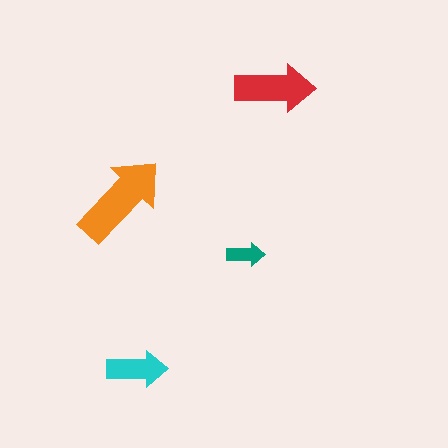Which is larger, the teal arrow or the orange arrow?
The orange one.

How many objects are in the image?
There are 4 objects in the image.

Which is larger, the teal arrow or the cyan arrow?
The cyan one.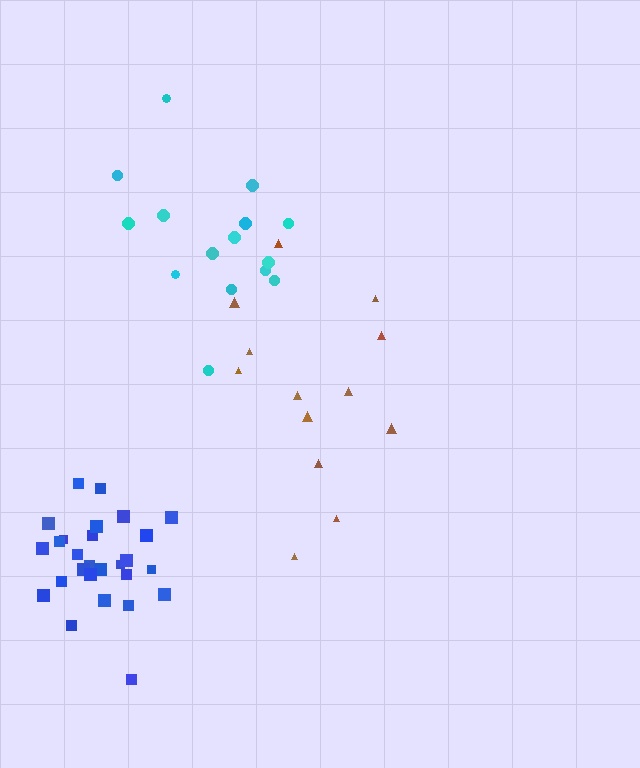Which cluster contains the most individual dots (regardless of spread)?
Blue (27).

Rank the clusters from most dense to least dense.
blue, cyan, brown.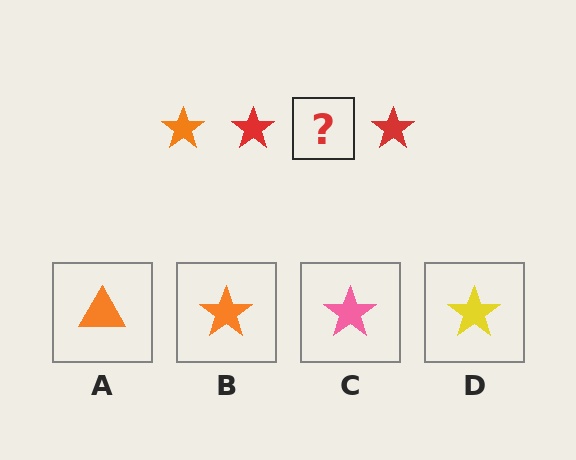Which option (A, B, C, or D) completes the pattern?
B.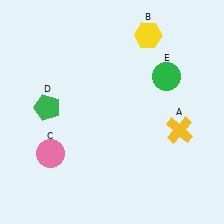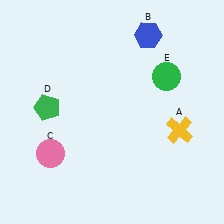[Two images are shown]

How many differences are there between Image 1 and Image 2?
There is 1 difference between the two images.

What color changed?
The hexagon (B) changed from yellow in Image 1 to blue in Image 2.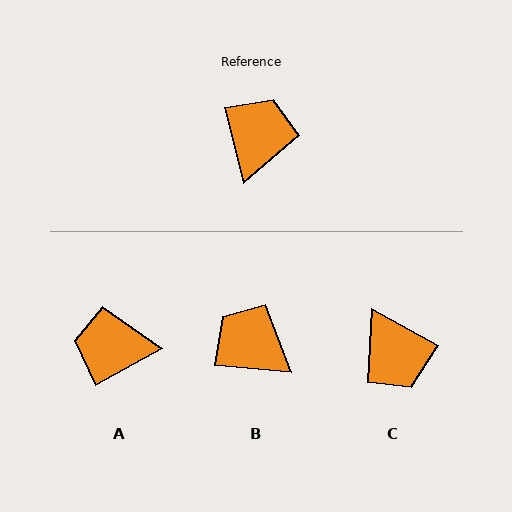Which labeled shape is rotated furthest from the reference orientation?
C, about 133 degrees away.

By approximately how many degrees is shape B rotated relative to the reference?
Approximately 71 degrees counter-clockwise.